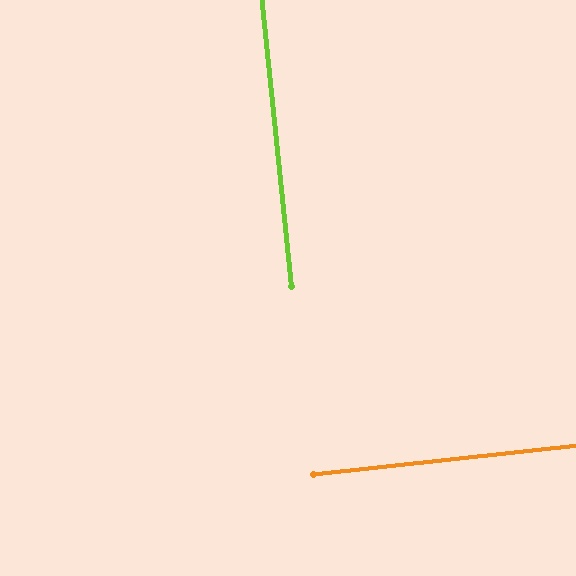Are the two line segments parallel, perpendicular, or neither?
Perpendicular — they meet at approximately 90°.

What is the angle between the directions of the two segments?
Approximately 90 degrees.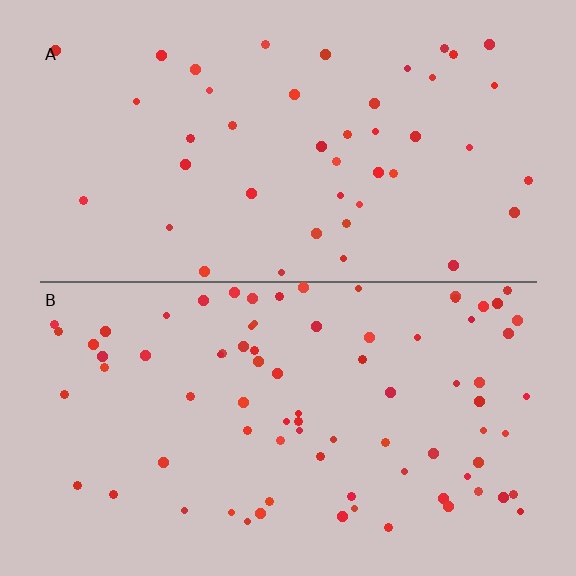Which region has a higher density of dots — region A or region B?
B (the bottom).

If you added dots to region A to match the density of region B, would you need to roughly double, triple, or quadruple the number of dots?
Approximately double.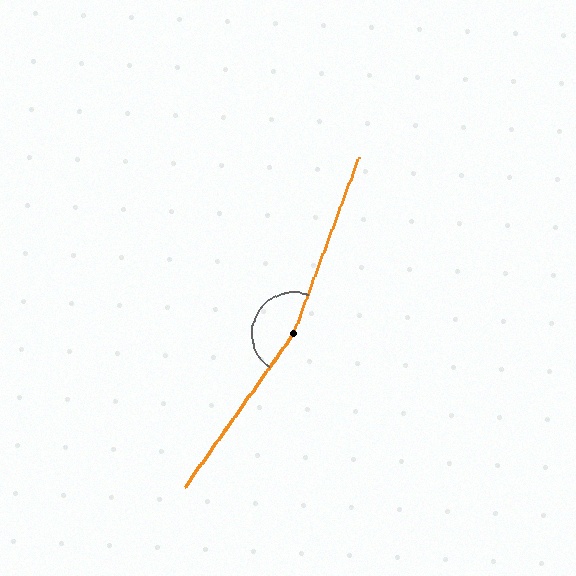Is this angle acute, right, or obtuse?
It is obtuse.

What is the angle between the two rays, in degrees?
Approximately 165 degrees.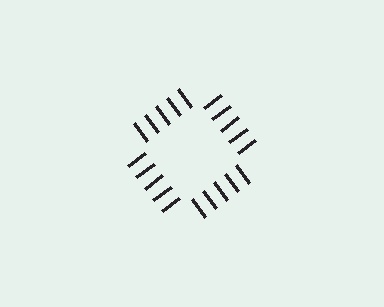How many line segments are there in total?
20 — 5 along each of the 4 edges.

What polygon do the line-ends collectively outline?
An illusory square — the line segments terminate on its edges but no continuous stroke is drawn.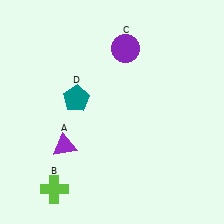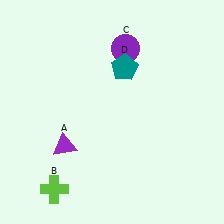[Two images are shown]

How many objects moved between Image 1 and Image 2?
1 object moved between the two images.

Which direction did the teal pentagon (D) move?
The teal pentagon (D) moved right.